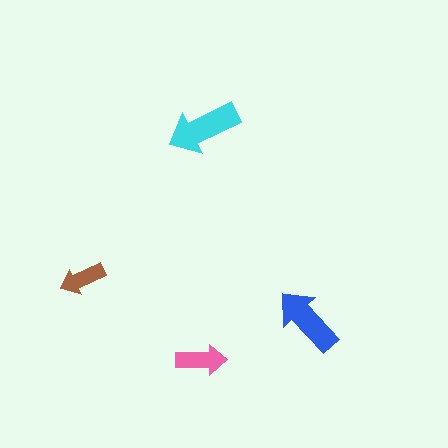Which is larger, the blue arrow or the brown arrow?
The blue one.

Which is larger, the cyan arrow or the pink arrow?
The cyan one.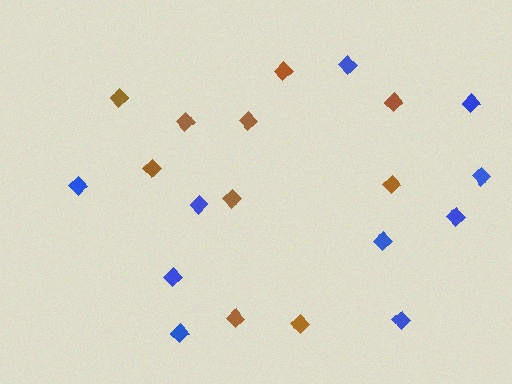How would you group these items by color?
There are 2 groups: one group of blue diamonds (10) and one group of brown diamonds (10).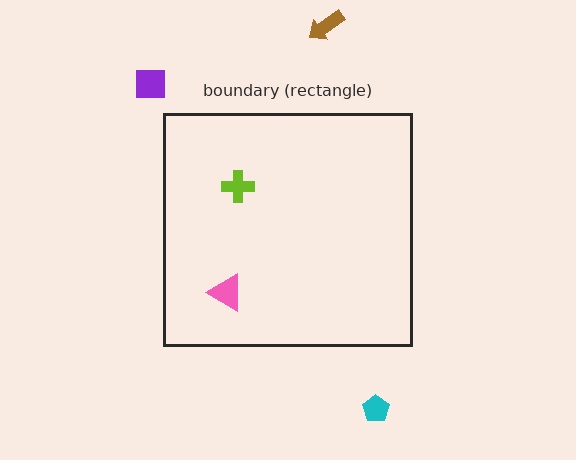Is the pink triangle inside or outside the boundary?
Inside.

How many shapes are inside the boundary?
2 inside, 3 outside.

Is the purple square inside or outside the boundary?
Outside.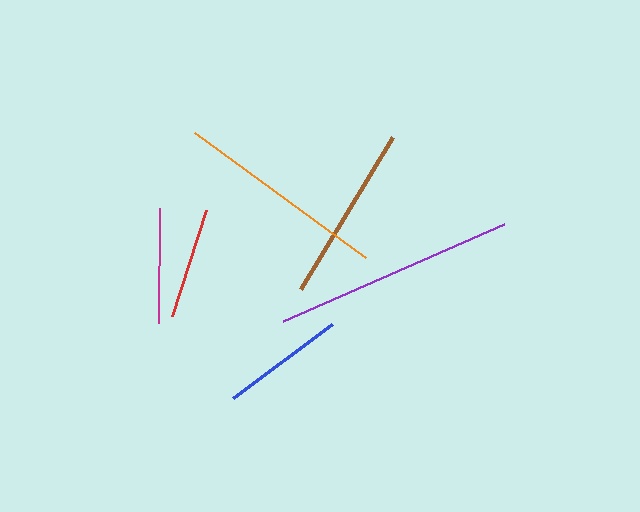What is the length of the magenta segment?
The magenta segment is approximately 115 pixels long.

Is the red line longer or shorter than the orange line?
The orange line is longer than the red line.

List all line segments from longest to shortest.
From longest to shortest: purple, orange, brown, blue, magenta, red.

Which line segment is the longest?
The purple line is the longest at approximately 241 pixels.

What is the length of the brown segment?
The brown segment is approximately 178 pixels long.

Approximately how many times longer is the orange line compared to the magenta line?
The orange line is approximately 1.8 times the length of the magenta line.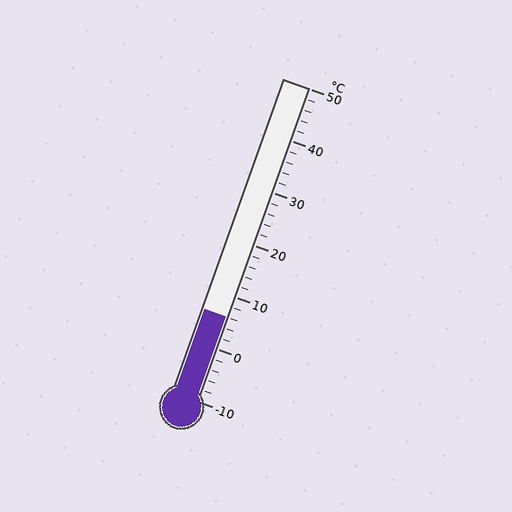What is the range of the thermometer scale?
The thermometer scale ranges from -10°C to 50°C.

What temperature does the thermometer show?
The thermometer shows approximately 6°C.